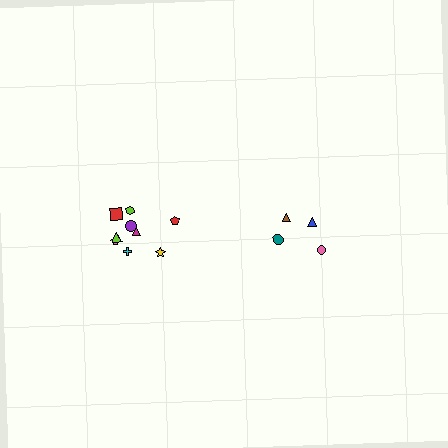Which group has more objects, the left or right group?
The left group.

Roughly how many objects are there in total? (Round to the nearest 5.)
Roughly 15 objects in total.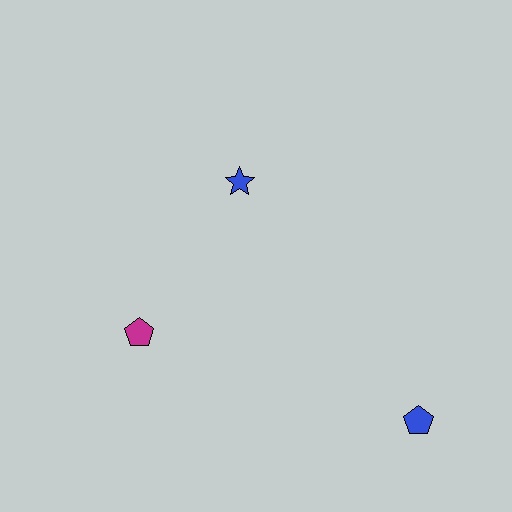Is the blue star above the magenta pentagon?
Yes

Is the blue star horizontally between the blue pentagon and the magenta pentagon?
Yes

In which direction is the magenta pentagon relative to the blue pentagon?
The magenta pentagon is to the left of the blue pentagon.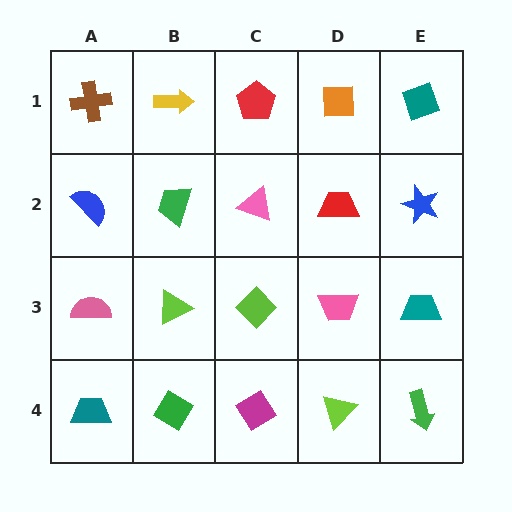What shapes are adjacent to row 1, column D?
A red trapezoid (row 2, column D), a red pentagon (row 1, column C), a teal diamond (row 1, column E).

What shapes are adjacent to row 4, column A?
A pink semicircle (row 3, column A), a green diamond (row 4, column B).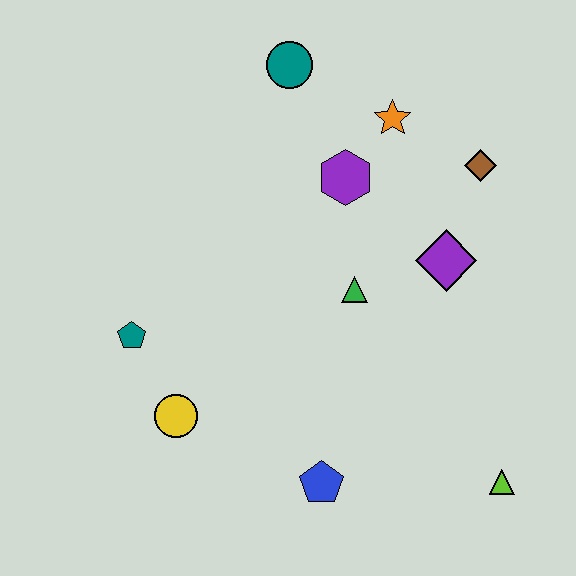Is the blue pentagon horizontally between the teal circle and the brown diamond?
Yes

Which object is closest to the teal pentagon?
The yellow circle is closest to the teal pentagon.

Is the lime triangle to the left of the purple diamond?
No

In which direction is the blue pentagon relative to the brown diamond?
The blue pentagon is below the brown diamond.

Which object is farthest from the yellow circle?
The brown diamond is farthest from the yellow circle.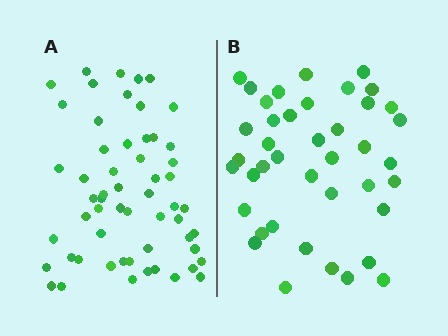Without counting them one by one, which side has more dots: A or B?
Region A (the left region) has more dots.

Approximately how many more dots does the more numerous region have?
Region A has approximately 15 more dots than region B.